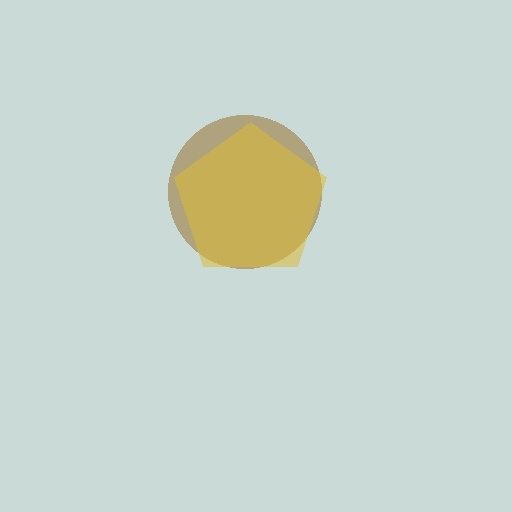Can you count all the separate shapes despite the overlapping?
Yes, there are 2 separate shapes.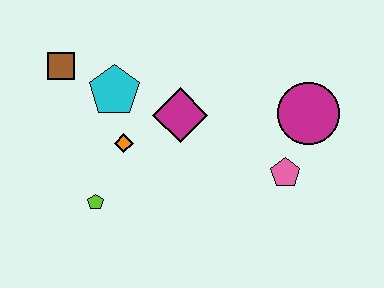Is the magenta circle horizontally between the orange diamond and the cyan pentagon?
No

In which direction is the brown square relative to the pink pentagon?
The brown square is to the left of the pink pentagon.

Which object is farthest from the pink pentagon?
The brown square is farthest from the pink pentagon.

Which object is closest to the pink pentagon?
The magenta circle is closest to the pink pentagon.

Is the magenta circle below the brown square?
Yes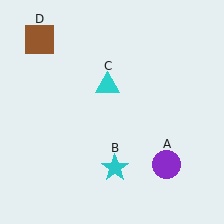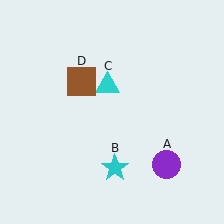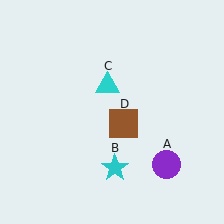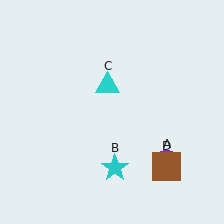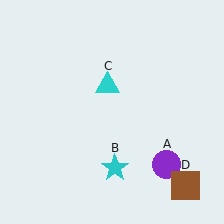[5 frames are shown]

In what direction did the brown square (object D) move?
The brown square (object D) moved down and to the right.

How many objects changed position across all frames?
1 object changed position: brown square (object D).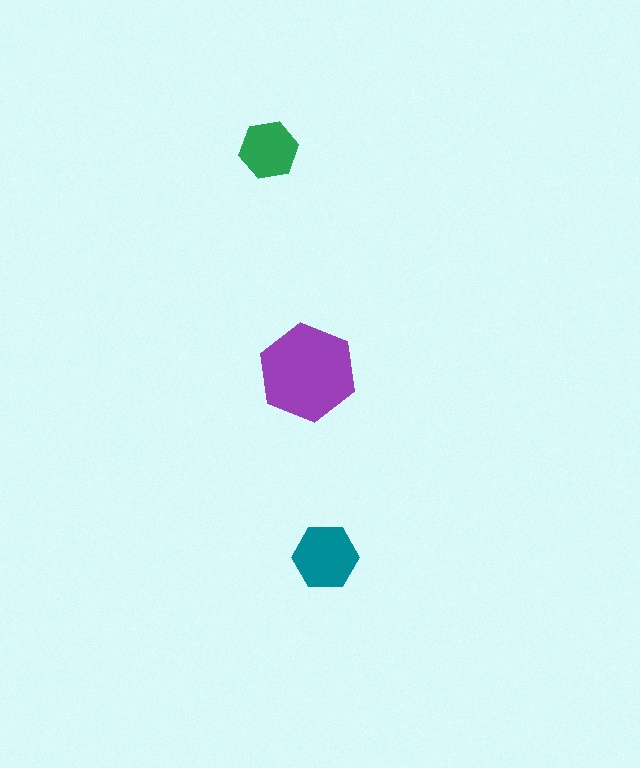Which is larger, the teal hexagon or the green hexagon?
The teal one.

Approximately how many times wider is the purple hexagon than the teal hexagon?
About 1.5 times wider.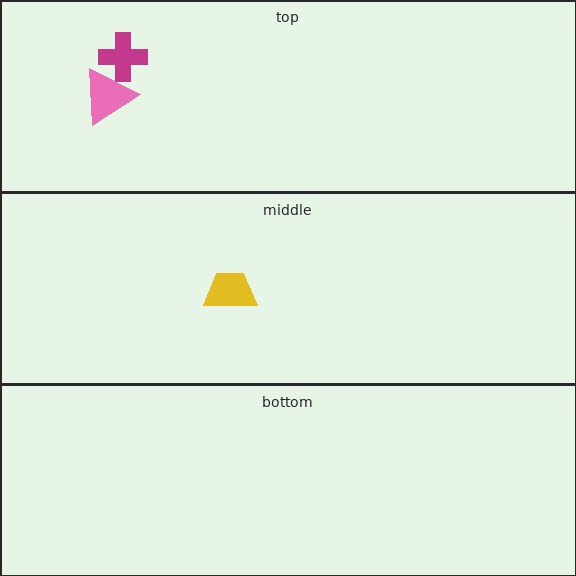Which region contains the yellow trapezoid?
The middle region.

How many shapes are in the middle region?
1.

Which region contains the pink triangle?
The top region.